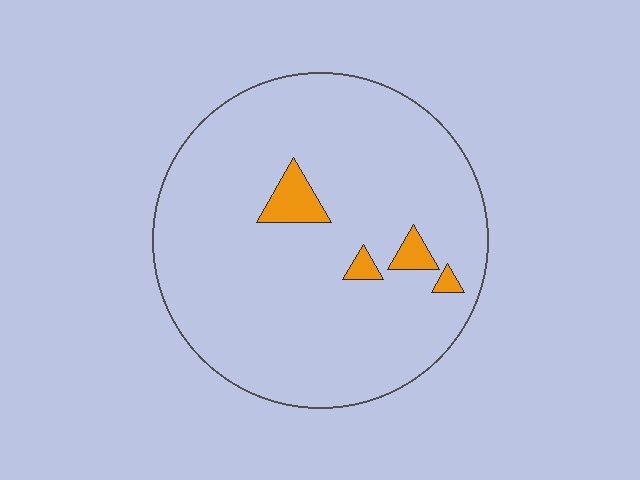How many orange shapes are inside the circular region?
4.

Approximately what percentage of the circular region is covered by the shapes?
Approximately 5%.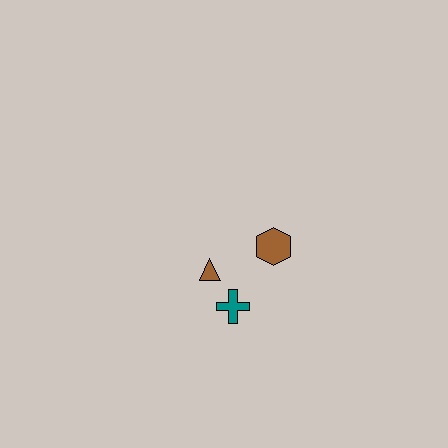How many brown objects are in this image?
There are 2 brown objects.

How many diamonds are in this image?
There are no diamonds.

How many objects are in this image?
There are 3 objects.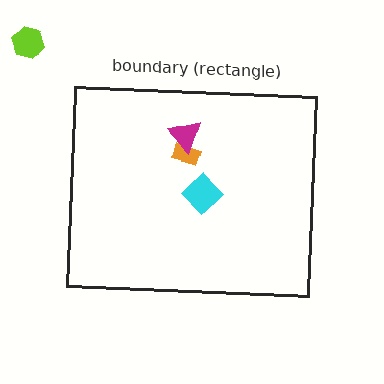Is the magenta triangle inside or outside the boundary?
Inside.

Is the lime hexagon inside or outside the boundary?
Outside.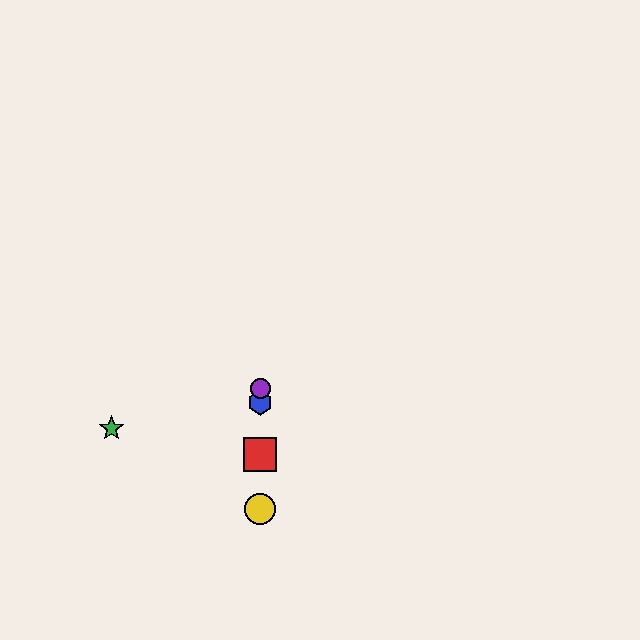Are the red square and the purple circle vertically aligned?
Yes, both are at x≈260.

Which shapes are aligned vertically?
The red square, the blue hexagon, the yellow circle, the purple circle are aligned vertically.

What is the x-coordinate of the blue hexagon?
The blue hexagon is at x≈260.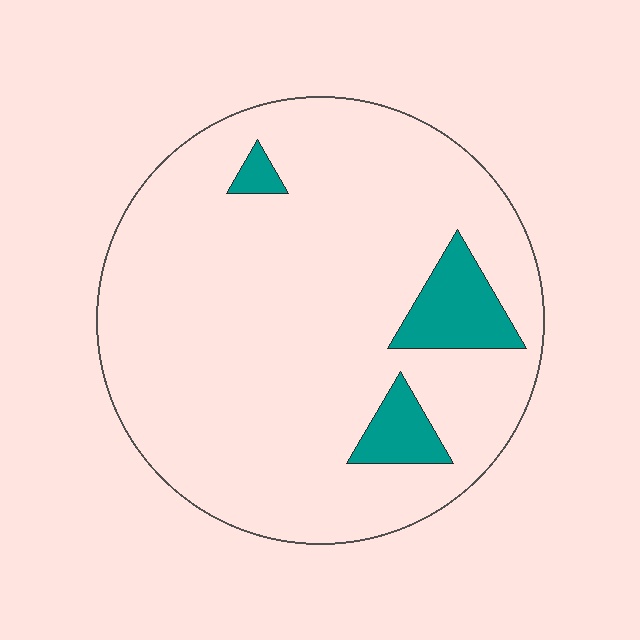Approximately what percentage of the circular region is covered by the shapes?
Approximately 10%.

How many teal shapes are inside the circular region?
3.